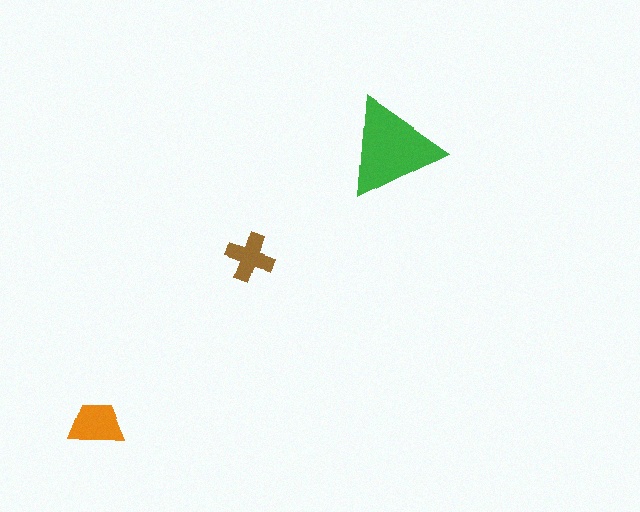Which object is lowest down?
The orange trapezoid is bottommost.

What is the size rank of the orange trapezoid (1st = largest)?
2nd.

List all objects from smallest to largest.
The brown cross, the orange trapezoid, the green triangle.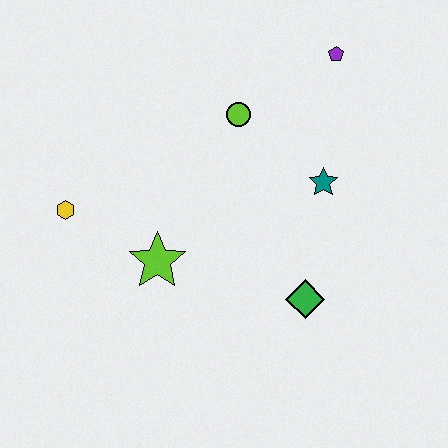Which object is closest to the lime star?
The yellow hexagon is closest to the lime star.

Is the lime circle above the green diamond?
Yes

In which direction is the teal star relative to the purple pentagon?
The teal star is below the purple pentagon.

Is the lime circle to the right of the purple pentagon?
No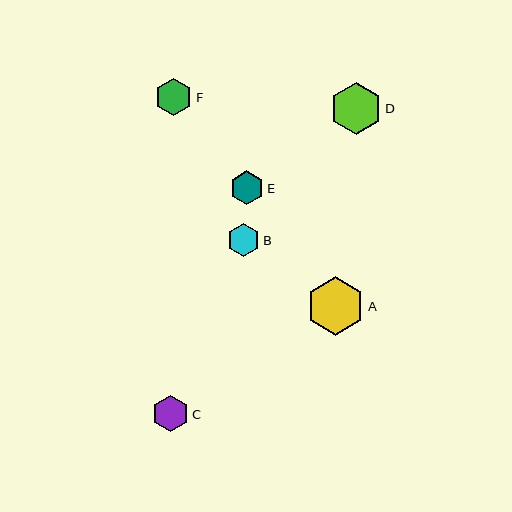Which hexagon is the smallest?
Hexagon B is the smallest with a size of approximately 33 pixels.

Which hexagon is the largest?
Hexagon A is the largest with a size of approximately 59 pixels.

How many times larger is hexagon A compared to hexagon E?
Hexagon A is approximately 1.7 times the size of hexagon E.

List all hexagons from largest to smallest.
From largest to smallest: A, D, F, C, E, B.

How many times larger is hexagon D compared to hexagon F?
Hexagon D is approximately 1.4 times the size of hexagon F.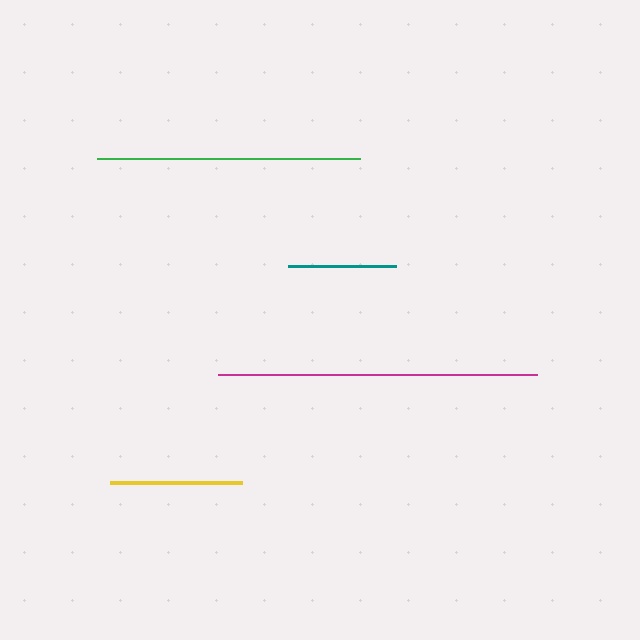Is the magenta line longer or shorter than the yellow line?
The magenta line is longer than the yellow line.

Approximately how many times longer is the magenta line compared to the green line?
The magenta line is approximately 1.2 times the length of the green line.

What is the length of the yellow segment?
The yellow segment is approximately 133 pixels long.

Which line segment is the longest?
The magenta line is the longest at approximately 319 pixels.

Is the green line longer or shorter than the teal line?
The green line is longer than the teal line.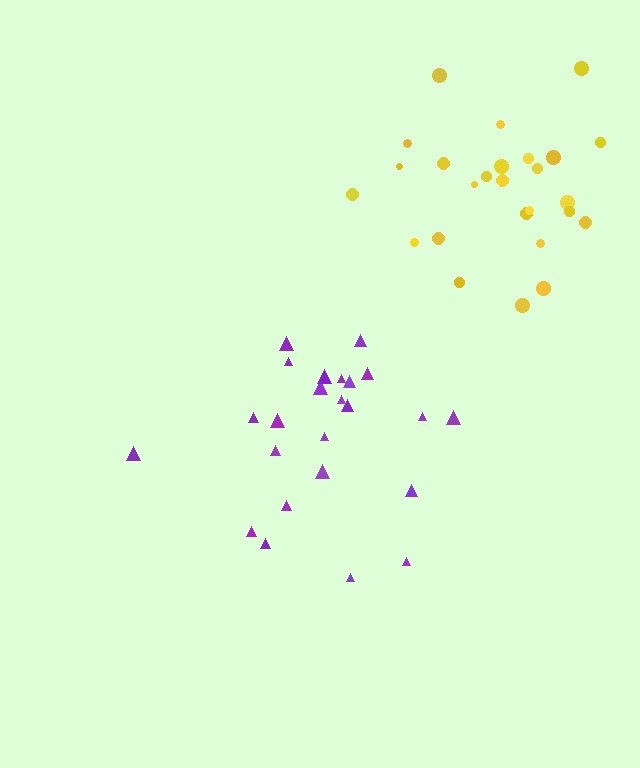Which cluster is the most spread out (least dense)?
Purple.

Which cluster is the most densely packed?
Yellow.